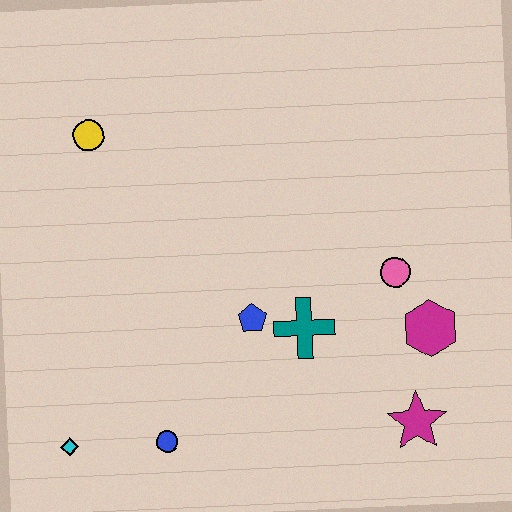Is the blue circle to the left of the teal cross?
Yes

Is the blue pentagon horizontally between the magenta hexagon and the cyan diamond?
Yes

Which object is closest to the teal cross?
The blue pentagon is closest to the teal cross.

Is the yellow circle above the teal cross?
Yes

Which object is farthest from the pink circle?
The cyan diamond is farthest from the pink circle.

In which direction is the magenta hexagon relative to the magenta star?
The magenta hexagon is above the magenta star.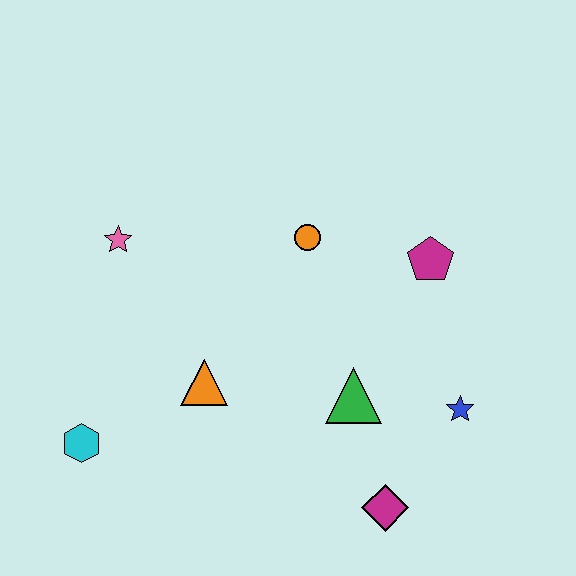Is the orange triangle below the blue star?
No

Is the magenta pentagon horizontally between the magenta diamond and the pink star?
No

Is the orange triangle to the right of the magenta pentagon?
No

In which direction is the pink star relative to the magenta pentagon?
The pink star is to the left of the magenta pentagon.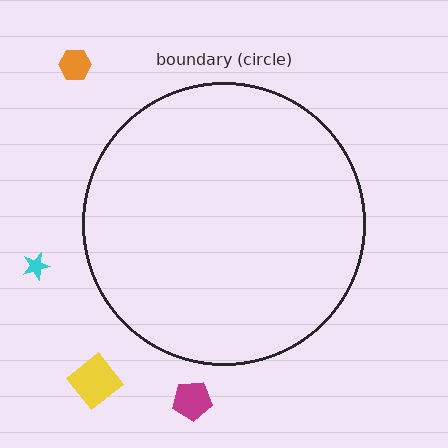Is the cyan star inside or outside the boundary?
Outside.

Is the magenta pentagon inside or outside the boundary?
Outside.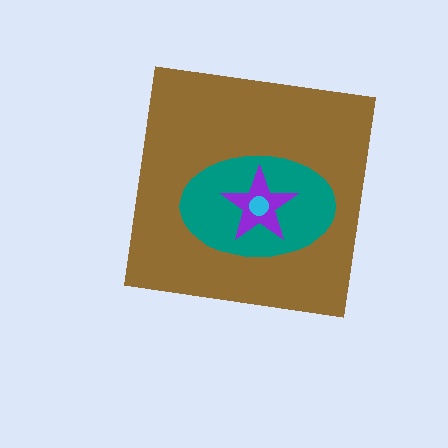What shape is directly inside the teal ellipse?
The purple star.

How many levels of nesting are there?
4.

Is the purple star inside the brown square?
Yes.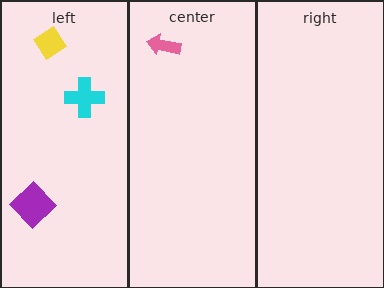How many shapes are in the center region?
1.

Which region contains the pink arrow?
The center region.